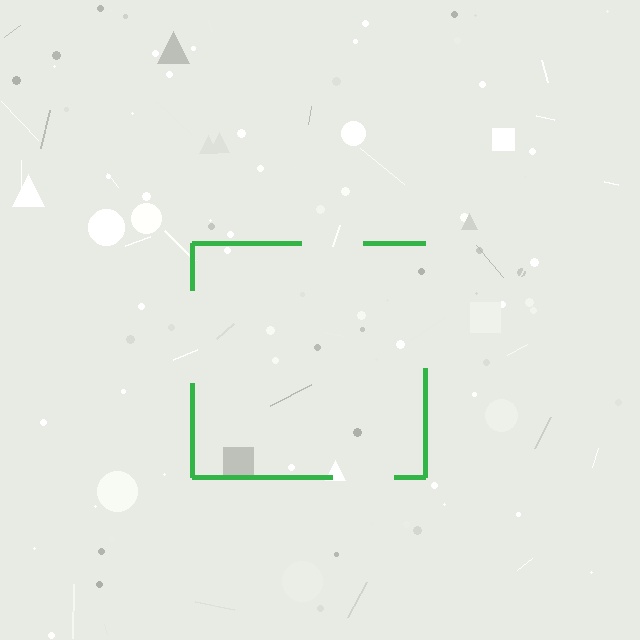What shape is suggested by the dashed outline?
The dashed outline suggests a square.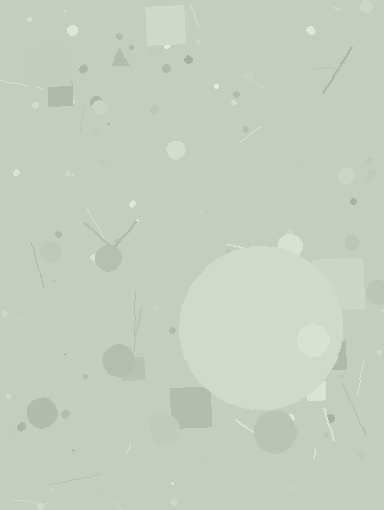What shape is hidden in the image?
A circle is hidden in the image.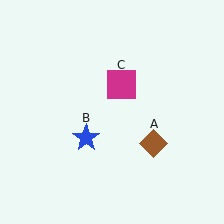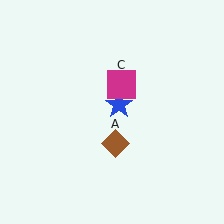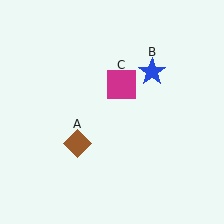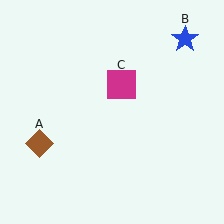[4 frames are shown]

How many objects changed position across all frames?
2 objects changed position: brown diamond (object A), blue star (object B).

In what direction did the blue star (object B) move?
The blue star (object B) moved up and to the right.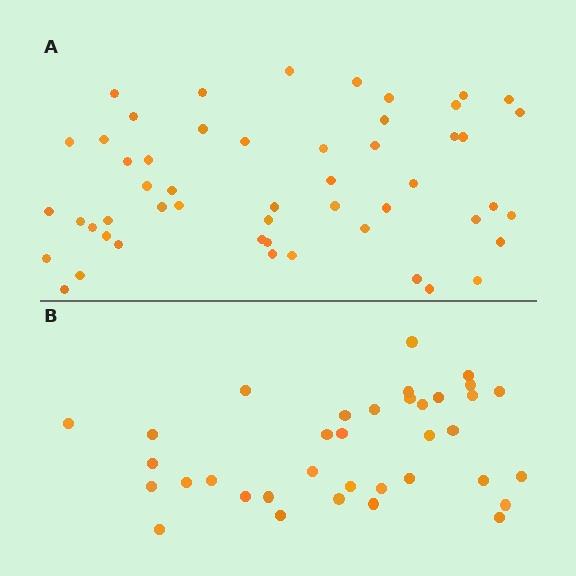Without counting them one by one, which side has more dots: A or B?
Region A (the top region) has more dots.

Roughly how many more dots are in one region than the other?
Region A has approximately 15 more dots than region B.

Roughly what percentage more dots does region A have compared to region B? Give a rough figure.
About 45% more.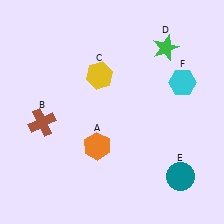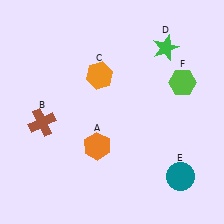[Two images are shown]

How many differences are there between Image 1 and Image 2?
There are 2 differences between the two images.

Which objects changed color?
C changed from yellow to orange. F changed from cyan to lime.